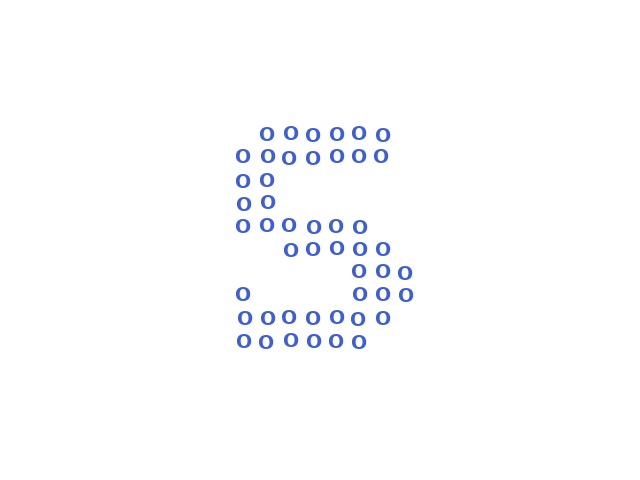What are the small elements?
The small elements are letter O's.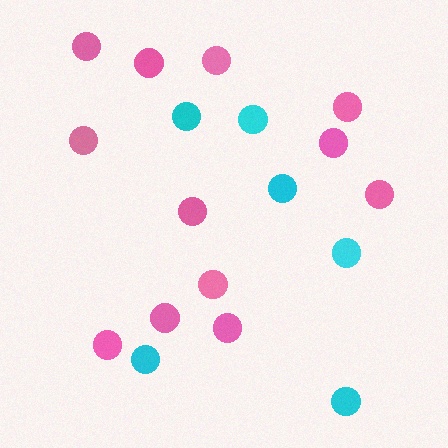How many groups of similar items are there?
There are 2 groups: one group of cyan circles (6) and one group of pink circles (12).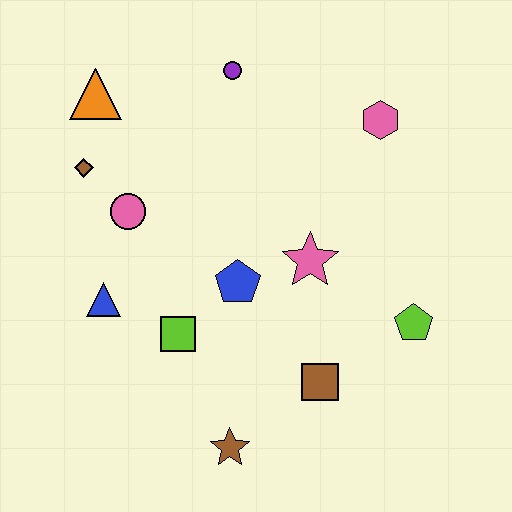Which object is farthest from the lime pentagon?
The orange triangle is farthest from the lime pentagon.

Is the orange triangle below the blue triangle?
No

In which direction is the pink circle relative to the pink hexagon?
The pink circle is to the left of the pink hexagon.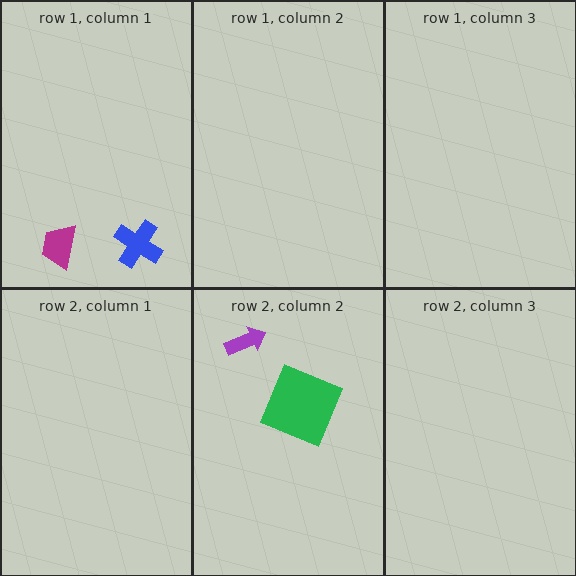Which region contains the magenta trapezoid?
The row 1, column 1 region.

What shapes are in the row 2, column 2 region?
The purple arrow, the green square.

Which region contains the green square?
The row 2, column 2 region.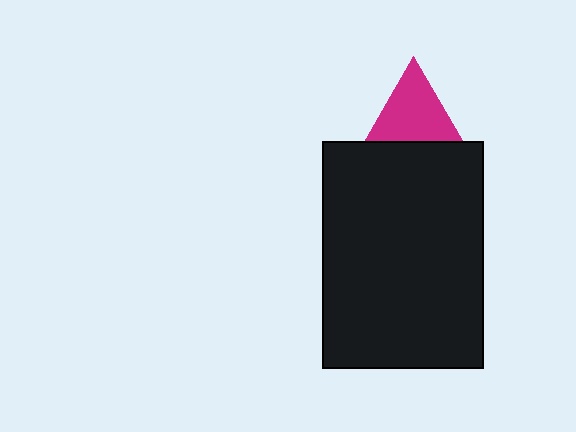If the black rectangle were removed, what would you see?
You would see the complete magenta triangle.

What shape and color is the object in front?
The object in front is a black rectangle.